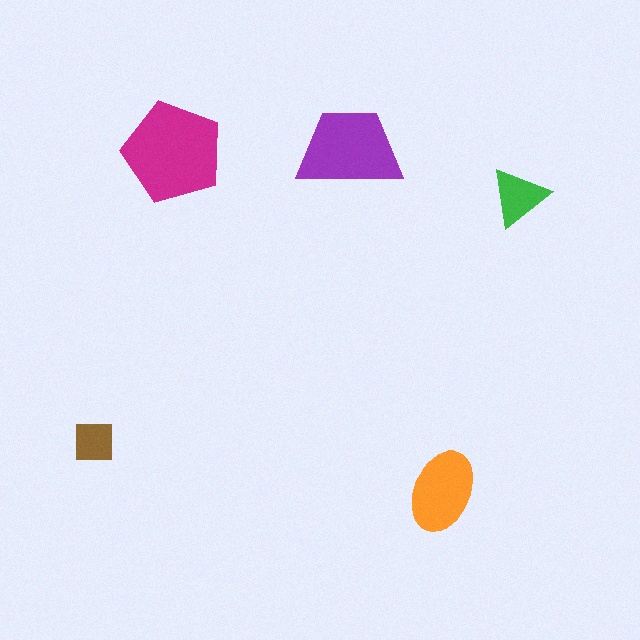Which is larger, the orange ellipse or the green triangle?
The orange ellipse.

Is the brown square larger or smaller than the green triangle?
Smaller.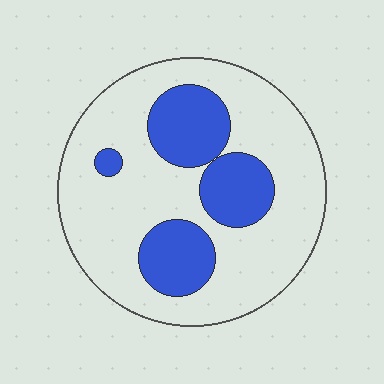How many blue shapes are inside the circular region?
4.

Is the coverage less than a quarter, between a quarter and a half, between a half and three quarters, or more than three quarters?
Between a quarter and a half.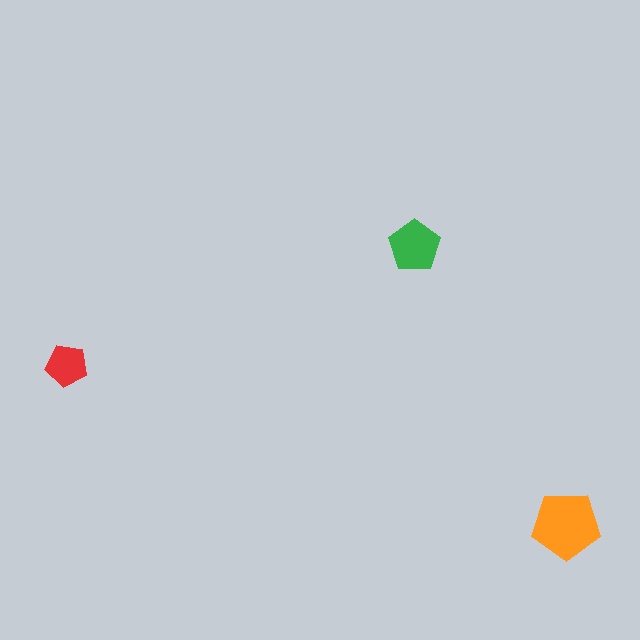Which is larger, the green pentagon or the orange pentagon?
The orange one.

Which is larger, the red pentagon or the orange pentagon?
The orange one.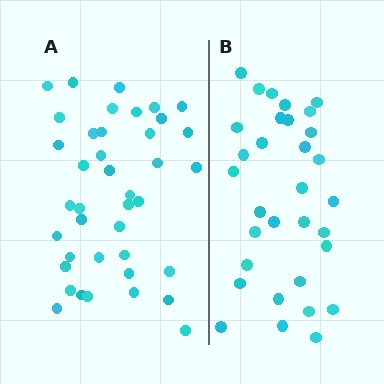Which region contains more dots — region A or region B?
Region A (the left region) has more dots.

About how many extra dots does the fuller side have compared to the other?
Region A has roughly 8 or so more dots than region B.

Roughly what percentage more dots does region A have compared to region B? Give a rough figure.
About 25% more.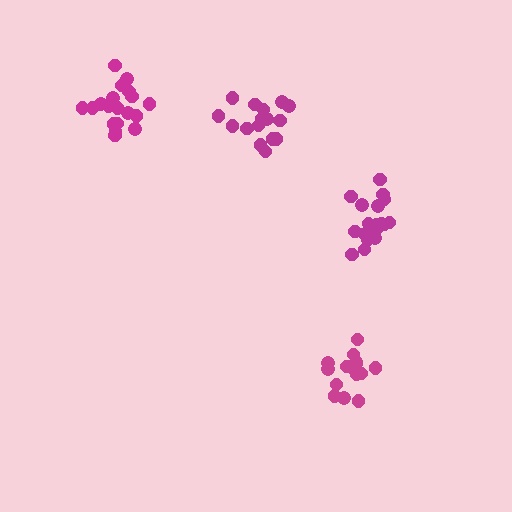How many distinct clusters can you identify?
There are 4 distinct clusters.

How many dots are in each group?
Group 1: 16 dots, Group 2: 19 dots, Group 3: 19 dots, Group 4: 15 dots (69 total).